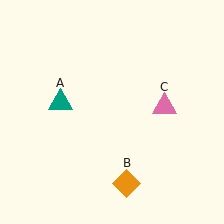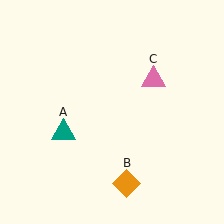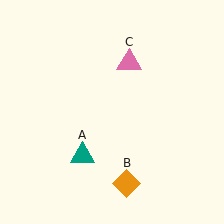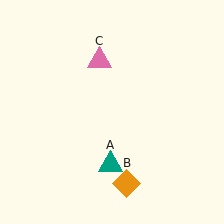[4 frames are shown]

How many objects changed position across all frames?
2 objects changed position: teal triangle (object A), pink triangle (object C).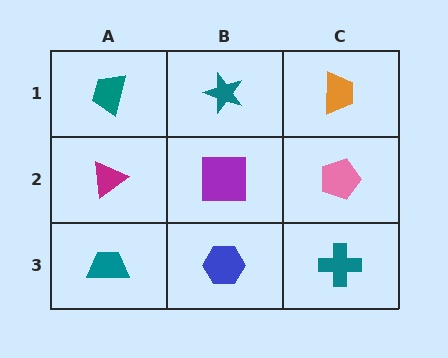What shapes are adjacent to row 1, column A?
A magenta triangle (row 2, column A), a teal star (row 1, column B).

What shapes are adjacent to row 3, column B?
A purple square (row 2, column B), a teal trapezoid (row 3, column A), a teal cross (row 3, column C).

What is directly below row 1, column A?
A magenta triangle.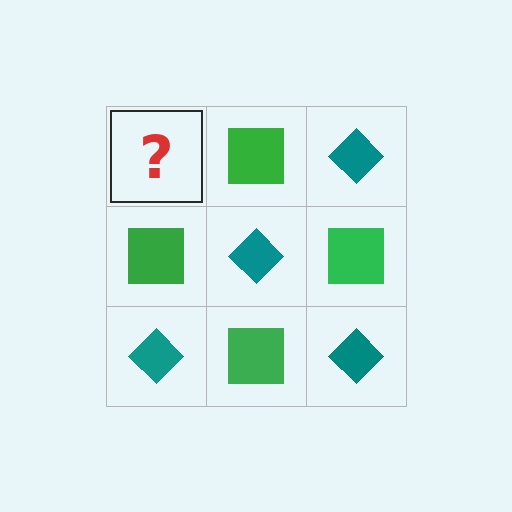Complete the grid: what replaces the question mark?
The question mark should be replaced with a teal diamond.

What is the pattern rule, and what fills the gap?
The rule is that it alternates teal diamond and green square in a checkerboard pattern. The gap should be filled with a teal diamond.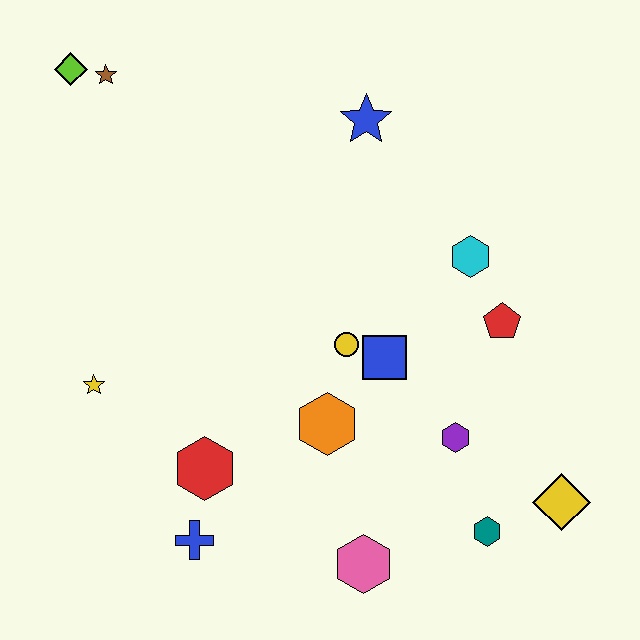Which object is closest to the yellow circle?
The blue square is closest to the yellow circle.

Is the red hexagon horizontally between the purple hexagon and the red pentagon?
No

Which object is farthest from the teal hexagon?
The lime diamond is farthest from the teal hexagon.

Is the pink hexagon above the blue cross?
No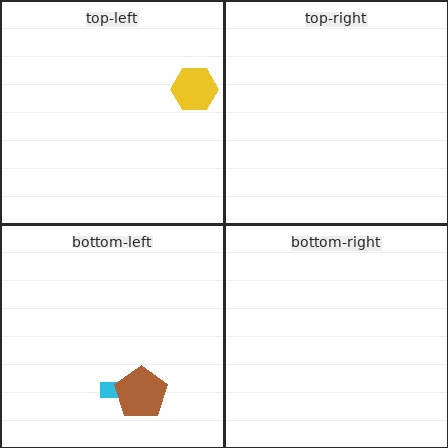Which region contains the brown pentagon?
The bottom-left region.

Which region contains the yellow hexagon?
The top-left region.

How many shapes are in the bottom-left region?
2.